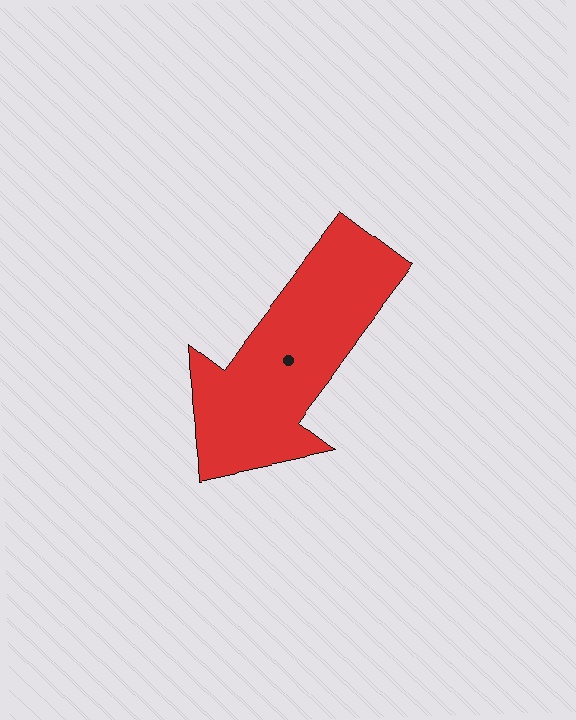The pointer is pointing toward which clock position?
Roughly 7 o'clock.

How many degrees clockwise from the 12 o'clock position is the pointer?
Approximately 217 degrees.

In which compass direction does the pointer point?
Southwest.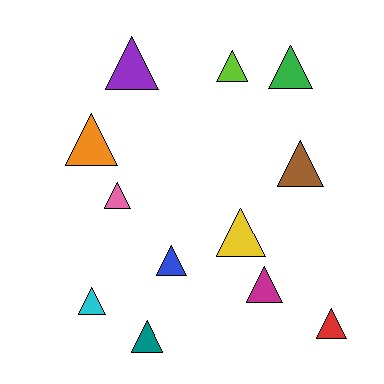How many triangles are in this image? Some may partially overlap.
There are 12 triangles.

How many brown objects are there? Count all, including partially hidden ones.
There is 1 brown object.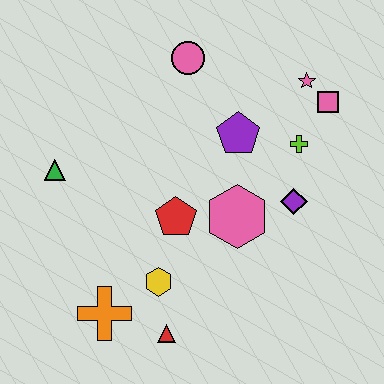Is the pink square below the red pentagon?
No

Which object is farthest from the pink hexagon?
The green triangle is farthest from the pink hexagon.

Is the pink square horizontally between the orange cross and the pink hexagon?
No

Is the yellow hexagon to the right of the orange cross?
Yes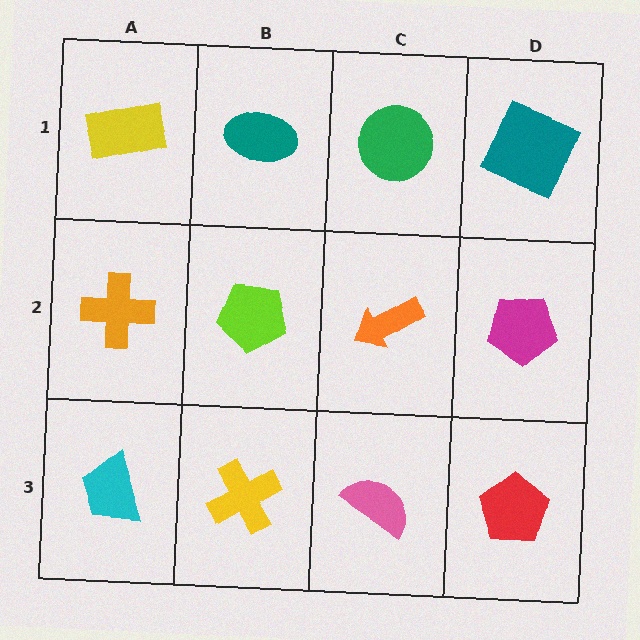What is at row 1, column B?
A teal ellipse.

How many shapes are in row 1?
4 shapes.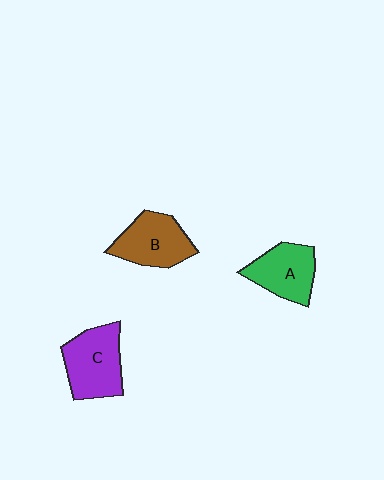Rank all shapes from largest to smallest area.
From largest to smallest: C (purple), B (brown), A (green).